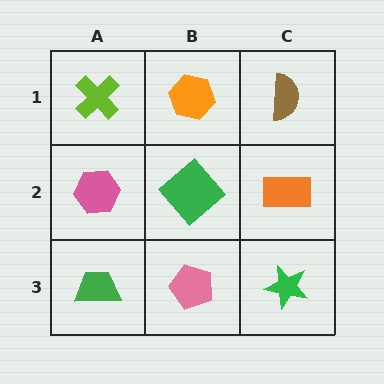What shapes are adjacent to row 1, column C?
An orange rectangle (row 2, column C), an orange hexagon (row 1, column B).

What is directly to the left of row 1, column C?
An orange hexagon.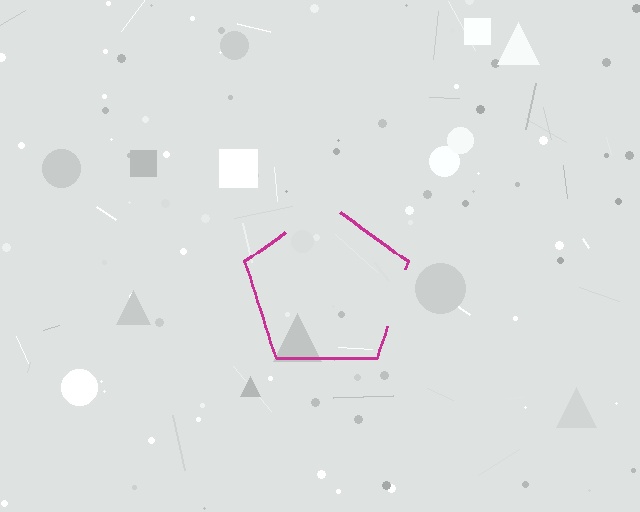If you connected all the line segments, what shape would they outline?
They would outline a pentagon.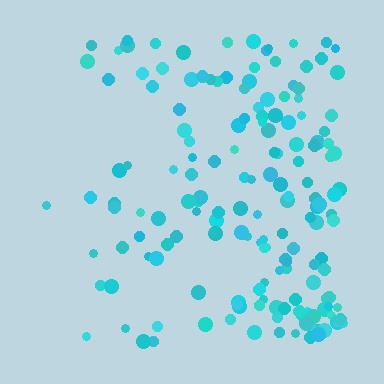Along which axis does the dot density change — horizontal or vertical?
Horizontal.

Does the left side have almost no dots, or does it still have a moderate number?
Still a moderate number, just noticeably fewer than the right.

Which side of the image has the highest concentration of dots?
The right.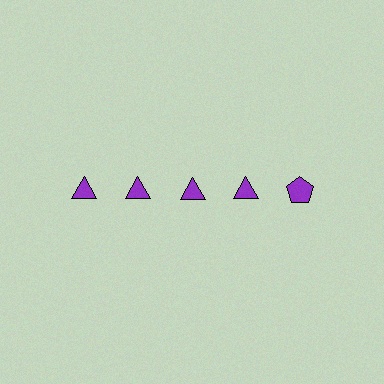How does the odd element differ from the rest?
It has a different shape: pentagon instead of triangle.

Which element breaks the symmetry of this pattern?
The purple pentagon in the top row, rightmost column breaks the symmetry. All other shapes are purple triangles.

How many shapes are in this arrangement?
There are 5 shapes arranged in a grid pattern.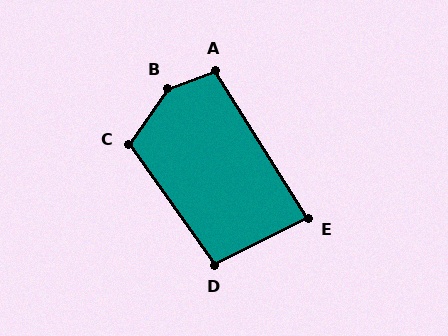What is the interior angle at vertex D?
Approximately 99 degrees (obtuse).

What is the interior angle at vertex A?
Approximately 102 degrees (obtuse).